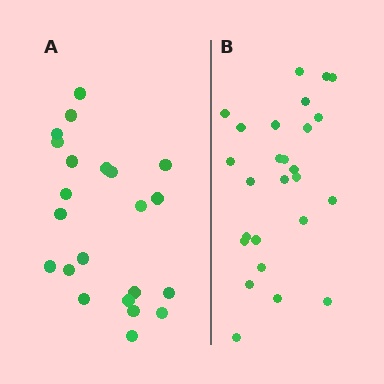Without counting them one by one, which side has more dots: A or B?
Region B (the right region) has more dots.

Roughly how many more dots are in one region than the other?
Region B has about 4 more dots than region A.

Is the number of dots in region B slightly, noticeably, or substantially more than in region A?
Region B has only slightly more — the two regions are fairly close. The ratio is roughly 1.2 to 1.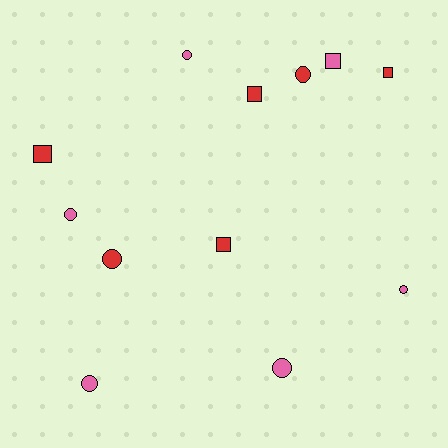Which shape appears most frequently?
Circle, with 7 objects.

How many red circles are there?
There are 2 red circles.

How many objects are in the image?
There are 12 objects.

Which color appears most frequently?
Pink, with 6 objects.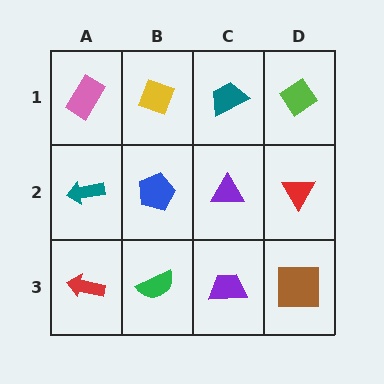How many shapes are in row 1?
4 shapes.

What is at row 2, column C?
A purple triangle.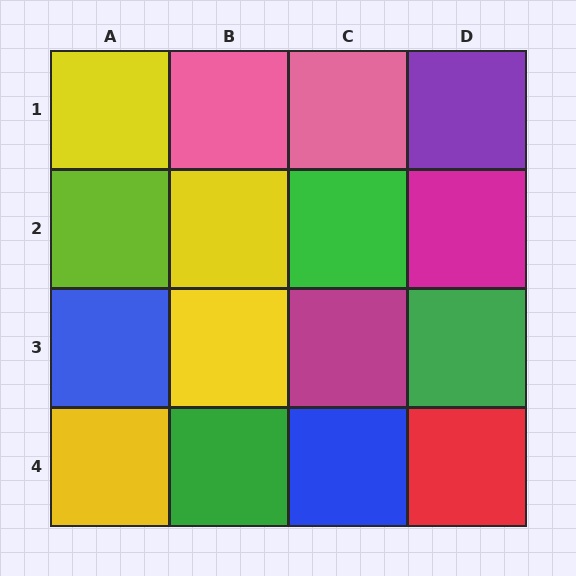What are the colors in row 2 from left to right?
Lime, yellow, green, magenta.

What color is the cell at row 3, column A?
Blue.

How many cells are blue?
2 cells are blue.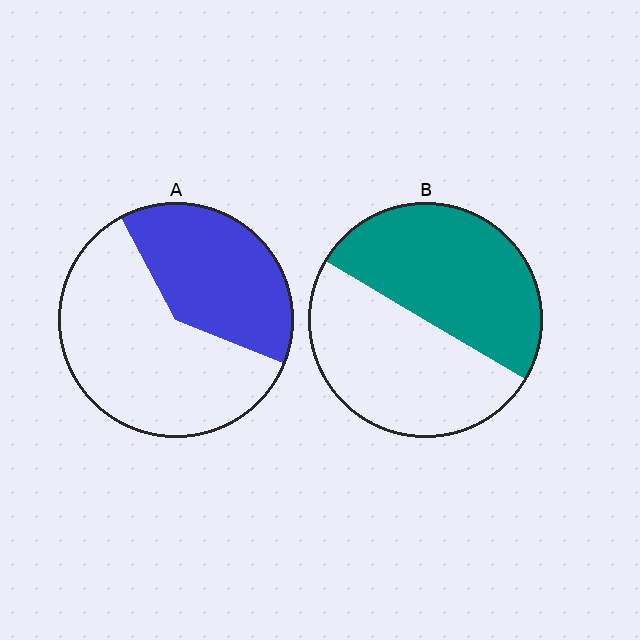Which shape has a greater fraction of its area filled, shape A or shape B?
Shape B.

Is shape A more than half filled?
No.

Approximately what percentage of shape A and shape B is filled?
A is approximately 40% and B is approximately 50%.